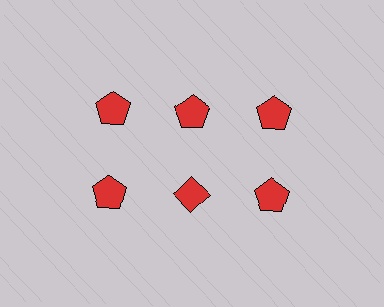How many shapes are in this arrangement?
There are 6 shapes arranged in a grid pattern.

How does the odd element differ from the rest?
It has a different shape: diamond instead of pentagon.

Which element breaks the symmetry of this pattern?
The red diamond in the second row, second from left column breaks the symmetry. All other shapes are red pentagons.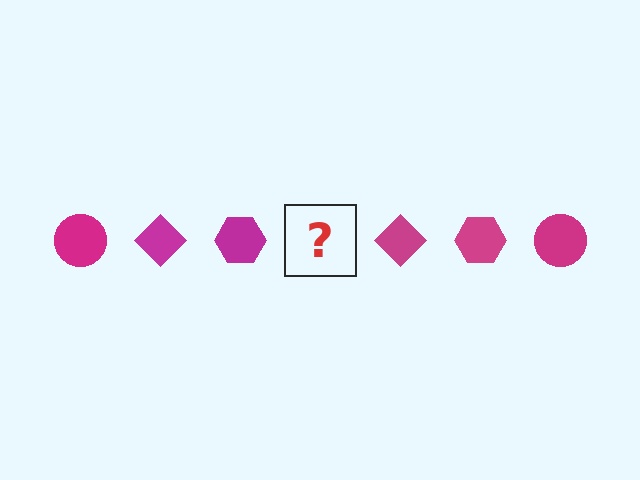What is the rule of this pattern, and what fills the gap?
The rule is that the pattern cycles through circle, diamond, hexagon shapes in magenta. The gap should be filled with a magenta circle.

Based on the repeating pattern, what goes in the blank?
The blank should be a magenta circle.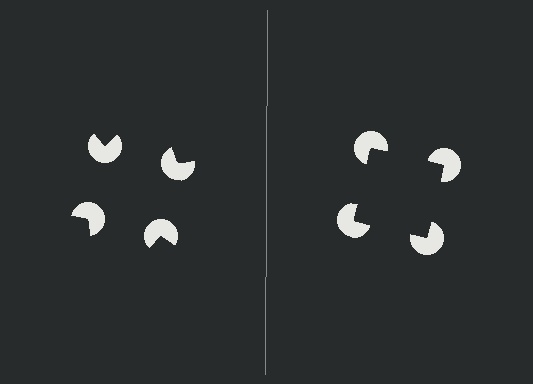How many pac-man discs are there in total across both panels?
8 — 4 on each side.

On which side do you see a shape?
An illusory square appears on the right side. On the left side the wedge cuts are rotated, so no coherent shape forms.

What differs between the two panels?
The pac-man discs are positioned identically on both sides; only the wedge orientations differ. On the right they align to a square; on the left they are misaligned.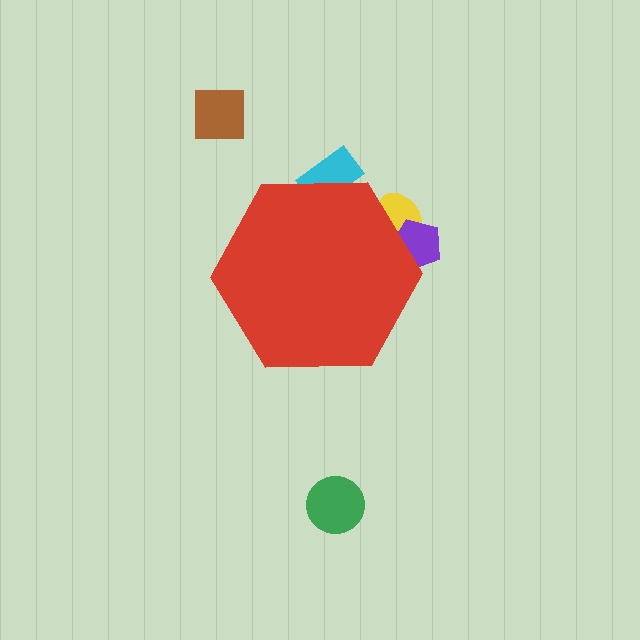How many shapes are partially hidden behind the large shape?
3 shapes are partially hidden.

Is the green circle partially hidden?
No, the green circle is fully visible.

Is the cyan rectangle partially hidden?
Yes, the cyan rectangle is partially hidden behind the red hexagon.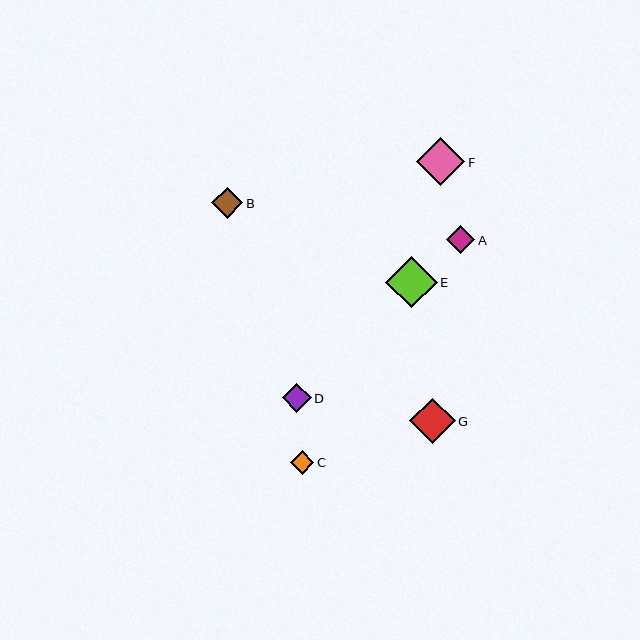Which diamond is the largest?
Diamond E is the largest with a size of approximately 51 pixels.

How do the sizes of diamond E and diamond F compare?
Diamond E and diamond F are approximately the same size.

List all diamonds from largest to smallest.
From largest to smallest: E, F, G, B, D, A, C.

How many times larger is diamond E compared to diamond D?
Diamond E is approximately 1.8 times the size of diamond D.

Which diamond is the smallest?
Diamond C is the smallest with a size of approximately 23 pixels.